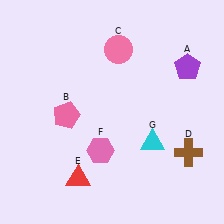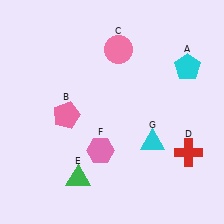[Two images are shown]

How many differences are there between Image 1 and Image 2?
There are 3 differences between the two images.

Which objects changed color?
A changed from purple to cyan. D changed from brown to red. E changed from red to green.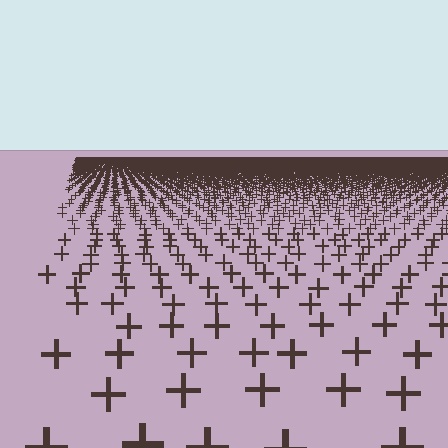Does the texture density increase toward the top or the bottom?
Density increases toward the top.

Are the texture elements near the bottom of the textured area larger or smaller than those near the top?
Larger. Near the bottom, elements are closer to the viewer and appear at a bigger on-screen size.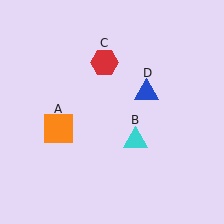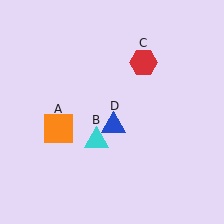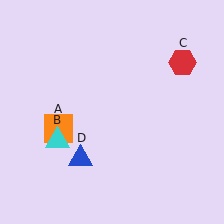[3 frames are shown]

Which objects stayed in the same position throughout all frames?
Orange square (object A) remained stationary.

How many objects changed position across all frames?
3 objects changed position: cyan triangle (object B), red hexagon (object C), blue triangle (object D).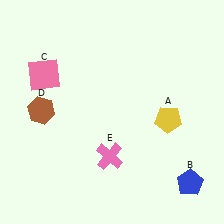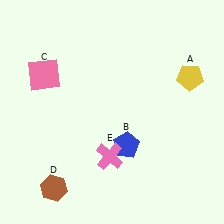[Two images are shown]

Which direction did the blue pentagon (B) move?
The blue pentagon (B) moved left.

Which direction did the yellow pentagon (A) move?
The yellow pentagon (A) moved up.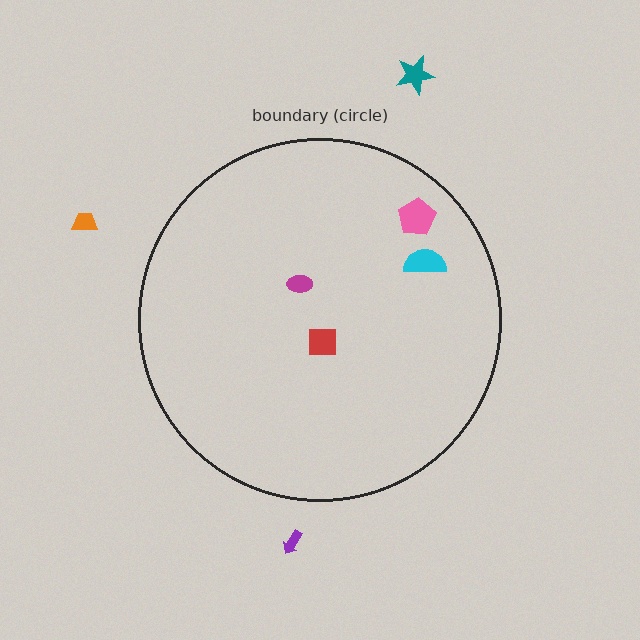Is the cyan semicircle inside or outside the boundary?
Inside.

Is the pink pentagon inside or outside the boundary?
Inside.